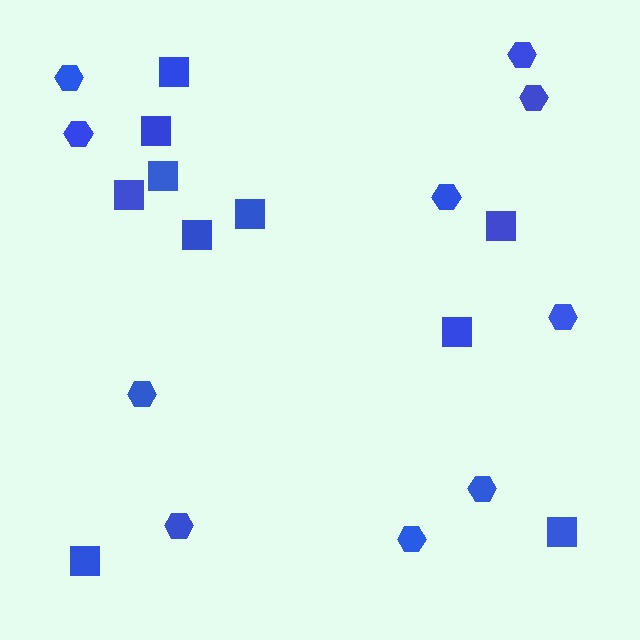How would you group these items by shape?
There are 2 groups: one group of hexagons (10) and one group of squares (10).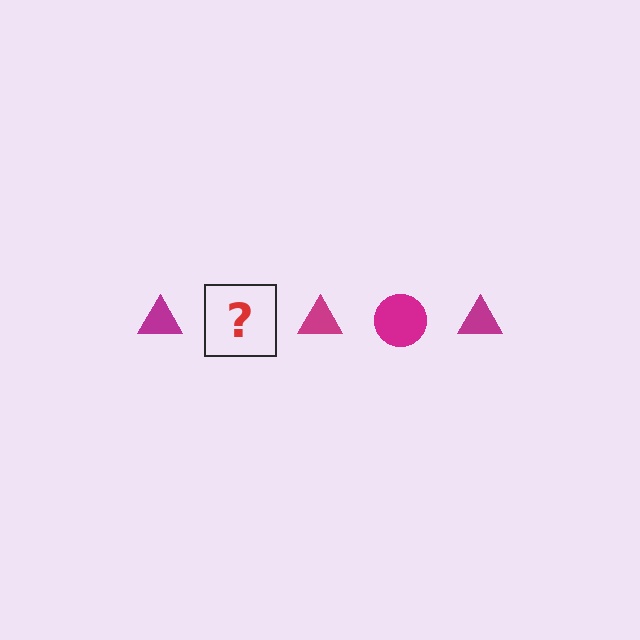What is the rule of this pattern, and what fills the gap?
The rule is that the pattern cycles through triangle, circle shapes in magenta. The gap should be filled with a magenta circle.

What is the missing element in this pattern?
The missing element is a magenta circle.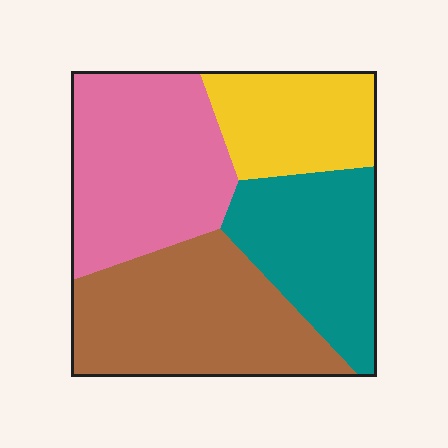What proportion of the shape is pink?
Pink takes up between a sixth and a third of the shape.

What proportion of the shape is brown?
Brown takes up about one third (1/3) of the shape.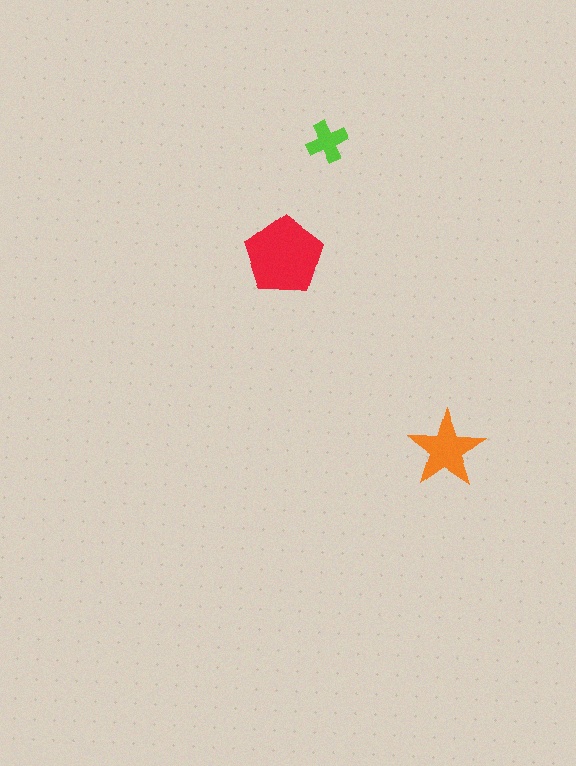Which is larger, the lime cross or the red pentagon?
The red pentagon.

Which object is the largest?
The red pentagon.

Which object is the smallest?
The lime cross.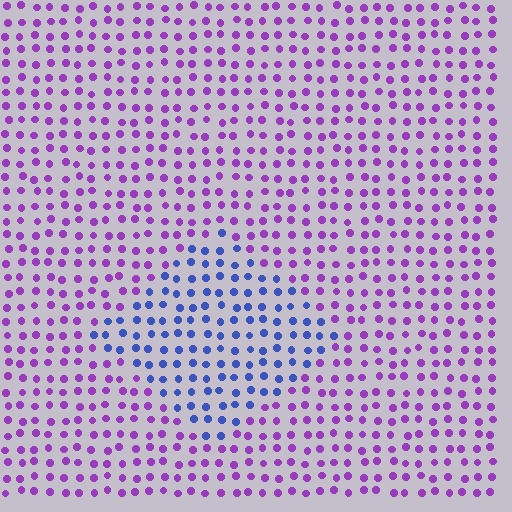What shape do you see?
I see a diamond.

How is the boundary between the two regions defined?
The boundary is defined purely by a slight shift in hue (about 55 degrees). Spacing, size, and orientation are identical on both sides.